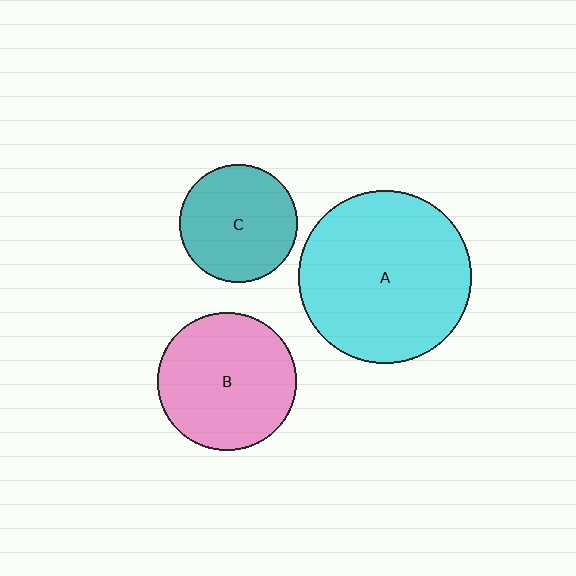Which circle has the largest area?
Circle A (cyan).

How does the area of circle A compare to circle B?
Approximately 1.6 times.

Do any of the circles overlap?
No, none of the circles overlap.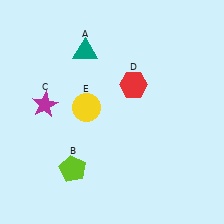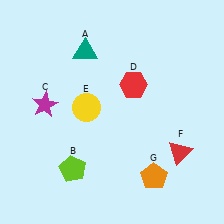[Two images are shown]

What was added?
A red triangle (F), an orange pentagon (G) were added in Image 2.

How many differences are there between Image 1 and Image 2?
There are 2 differences between the two images.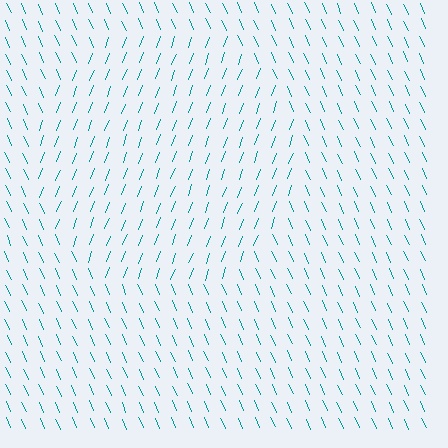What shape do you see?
I see a circle.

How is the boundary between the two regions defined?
The boundary is defined purely by a change in line orientation (approximately 45 degrees difference). All lines are the same color and thickness.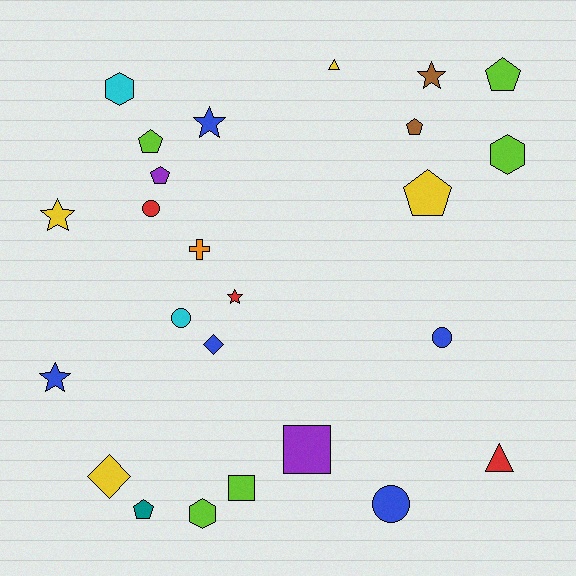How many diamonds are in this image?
There are 2 diamonds.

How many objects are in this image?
There are 25 objects.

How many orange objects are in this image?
There is 1 orange object.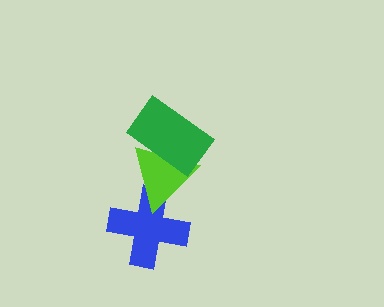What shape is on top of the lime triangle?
The green rectangle is on top of the lime triangle.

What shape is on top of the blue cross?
The lime triangle is on top of the blue cross.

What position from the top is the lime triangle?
The lime triangle is 2nd from the top.